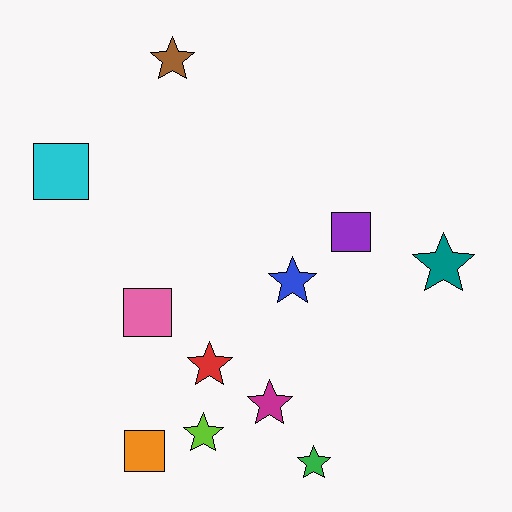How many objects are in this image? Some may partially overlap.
There are 11 objects.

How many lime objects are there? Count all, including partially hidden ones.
There is 1 lime object.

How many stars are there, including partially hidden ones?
There are 7 stars.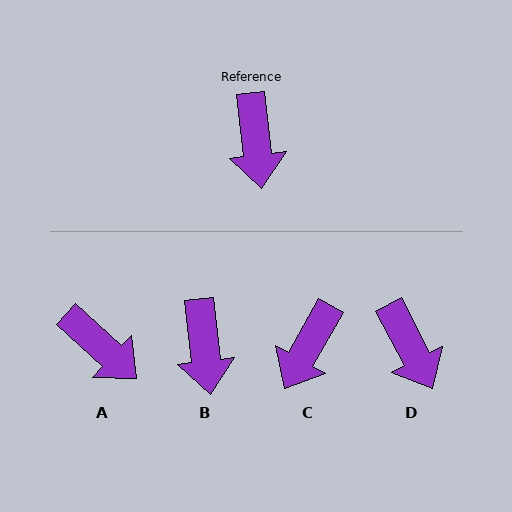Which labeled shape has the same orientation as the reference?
B.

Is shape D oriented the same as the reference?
No, it is off by about 21 degrees.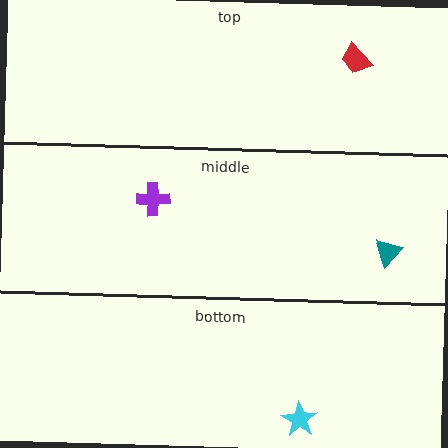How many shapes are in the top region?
1.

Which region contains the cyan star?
The bottom region.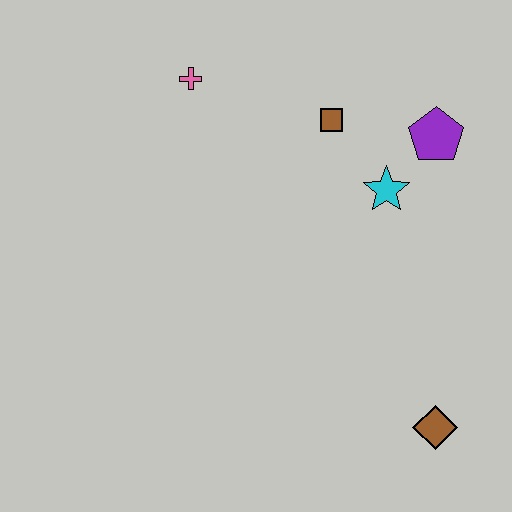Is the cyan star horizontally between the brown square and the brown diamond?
Yes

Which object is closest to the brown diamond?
The cyan star is closest to the brown diamond.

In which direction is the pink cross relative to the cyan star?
The pink cross is to the left of the cyan star.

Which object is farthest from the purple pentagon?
The brown diamond is farthest from the purple pentagon.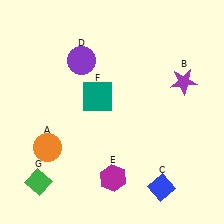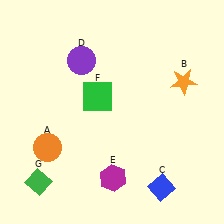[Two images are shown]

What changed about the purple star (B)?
In Image 1, B is purple. In Image 2, it changed to orange.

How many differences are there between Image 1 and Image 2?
There are 2 differences between the two images.